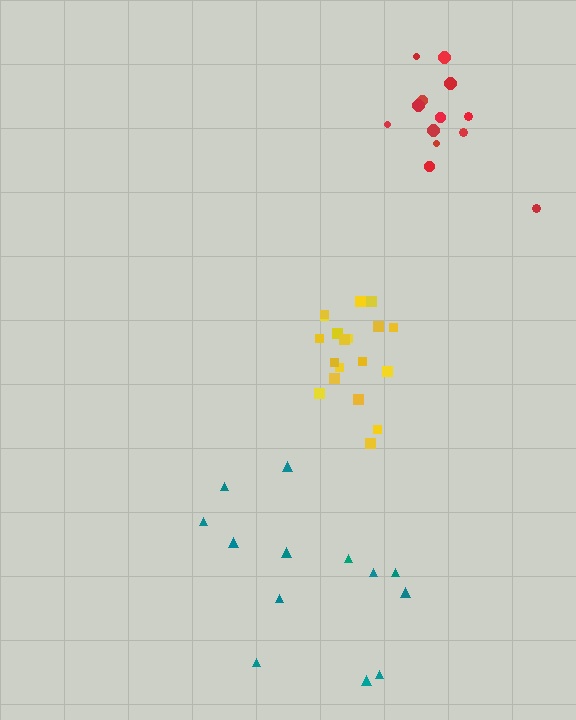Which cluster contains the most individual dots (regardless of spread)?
Yellow (19).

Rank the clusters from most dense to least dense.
yellow, red, teal.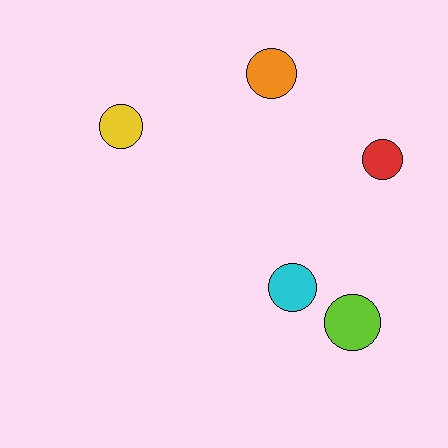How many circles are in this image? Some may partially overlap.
There are 5 circles.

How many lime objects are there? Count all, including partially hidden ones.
There is 1 lime object.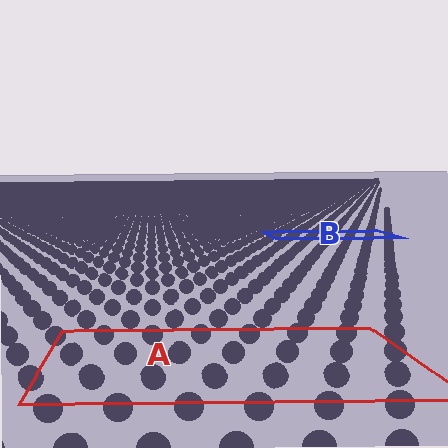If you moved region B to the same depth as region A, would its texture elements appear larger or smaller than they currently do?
They would appear larger. At a closer depth, the same texture elements are projected at a bigger on-screen size.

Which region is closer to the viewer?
Region A is closer. The texture elements there are larger and more spread out.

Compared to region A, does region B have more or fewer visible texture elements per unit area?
Region B has more texture elements per unit area — they are packed more densely because it is farther away.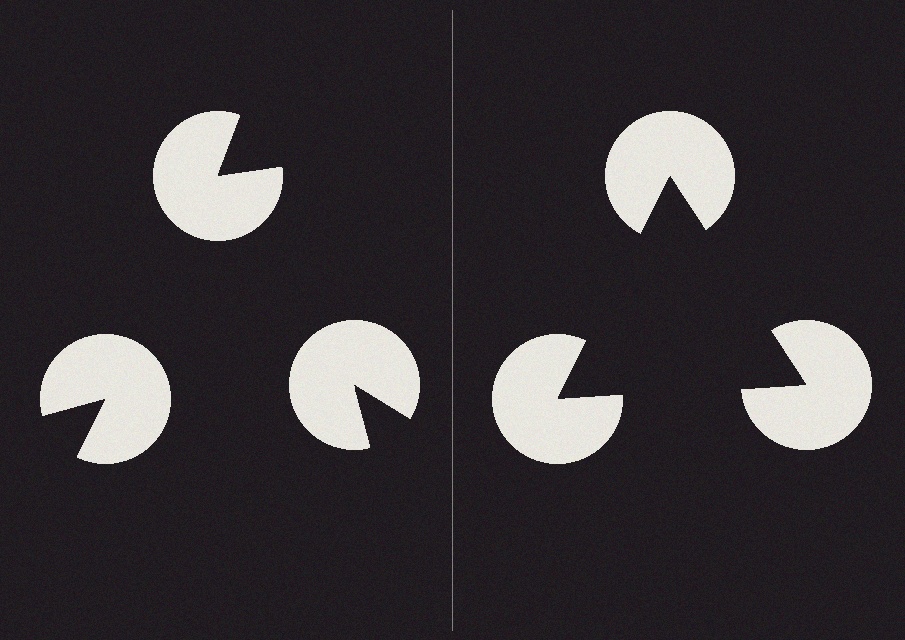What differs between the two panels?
The pac-man discs are positioned identically on both sides; only the wedge orientations differ. On the right they align to a triangle; on the left they are misaligned.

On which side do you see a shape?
An illusory triangle appears on the right side. On the left side the wedge cuts are rotated, so no coherent shape forms.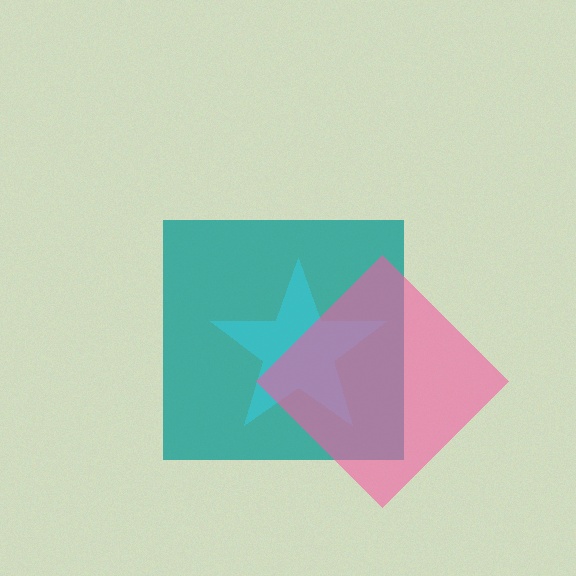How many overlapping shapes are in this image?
There are 3 overlapping shapes in the image.